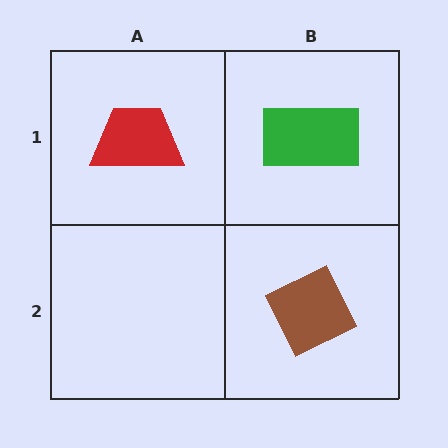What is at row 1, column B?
A green rectangle.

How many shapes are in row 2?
1 shape.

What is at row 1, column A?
A red trapezoid.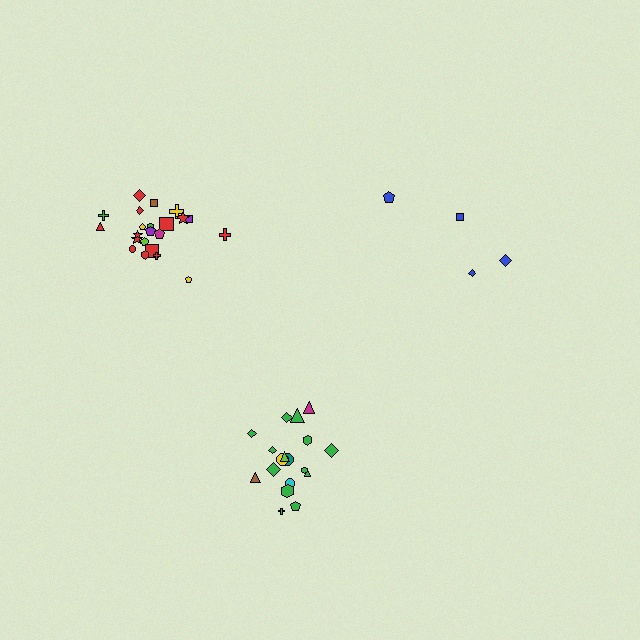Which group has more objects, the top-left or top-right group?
The top-left group.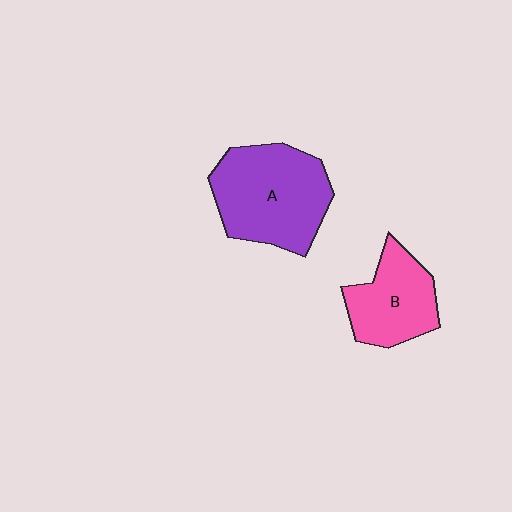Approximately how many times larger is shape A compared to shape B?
Approximately 1.5 times.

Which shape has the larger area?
Shape A (purple).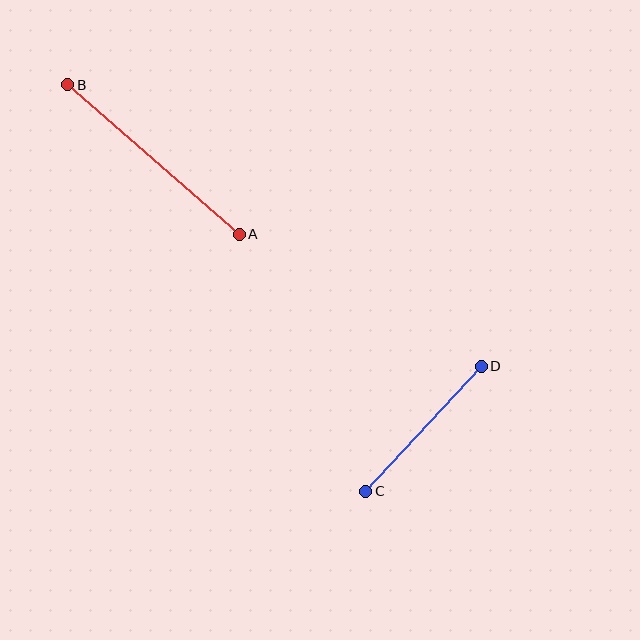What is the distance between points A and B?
The distance is approximately 227 pixels.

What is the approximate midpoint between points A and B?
The midpoint is at approximately (154, 160) pixels.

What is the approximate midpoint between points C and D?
The midpoint is at approximately (424, 429) pixels.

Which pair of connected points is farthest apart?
Points A and B are farthest apart.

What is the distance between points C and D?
The distance is approximately 170 pixels.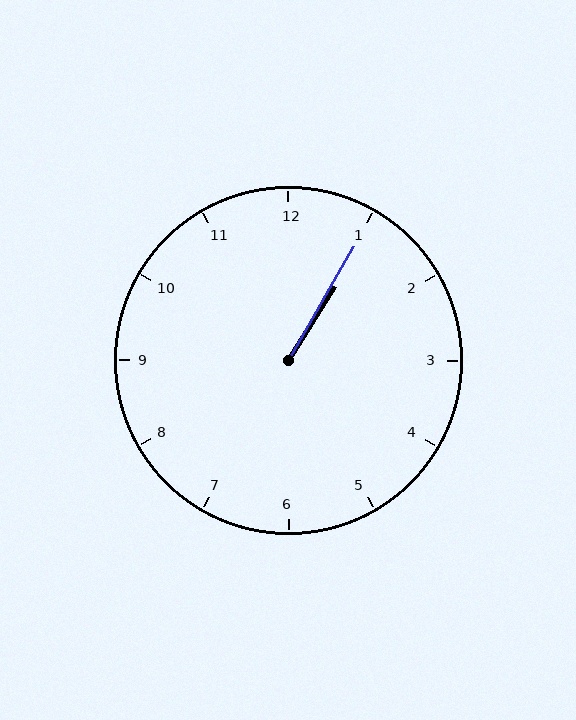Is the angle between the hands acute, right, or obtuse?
It is acute.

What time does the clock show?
1:05.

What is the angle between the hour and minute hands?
Approximately 2 degrees.